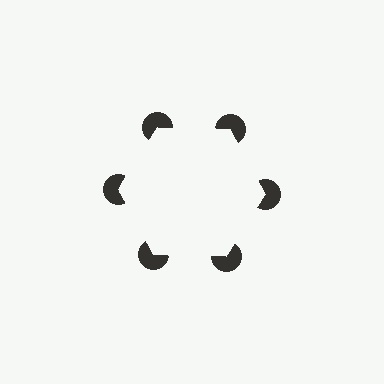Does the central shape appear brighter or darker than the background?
It typically appears slightly brighter than the background, even though no actual brightness change is drawn.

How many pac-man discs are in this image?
There are 6 — one at each vertex of the illusory hexagon.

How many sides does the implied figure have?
6 sides.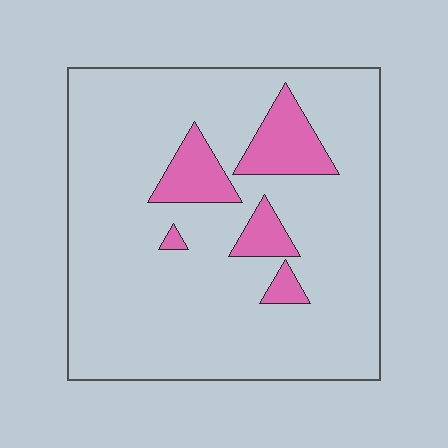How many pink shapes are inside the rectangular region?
5.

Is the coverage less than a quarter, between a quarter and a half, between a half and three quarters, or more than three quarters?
Less than a quarter.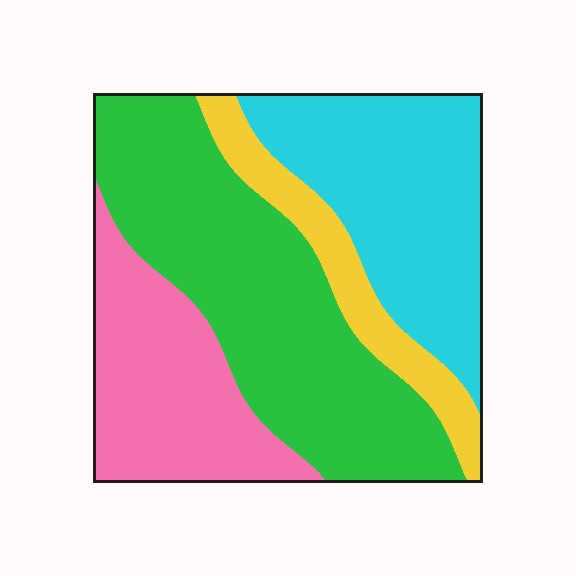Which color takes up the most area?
Green, at roughly 40%.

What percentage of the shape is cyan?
Cyan takes up about one quarter (1/4) of the shape.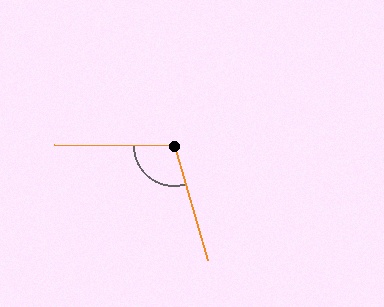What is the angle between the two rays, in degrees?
Approximately 107 degrees.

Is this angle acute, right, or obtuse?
It is obtuse.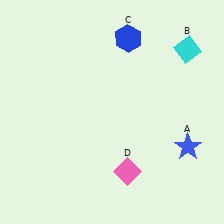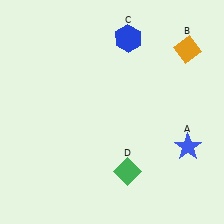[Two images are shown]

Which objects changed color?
B changed from cyan to orange. D changed from pink to green.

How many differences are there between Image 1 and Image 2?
There are 2 differences between the two images.